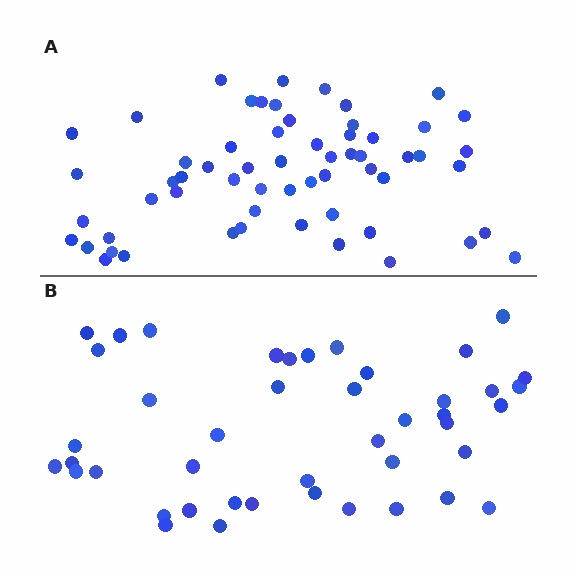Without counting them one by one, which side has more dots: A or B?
Region A (the top region) has more dots.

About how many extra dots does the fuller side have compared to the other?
Region A has approximately 15 more dots than region B.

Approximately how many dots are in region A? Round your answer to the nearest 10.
About 60 dots.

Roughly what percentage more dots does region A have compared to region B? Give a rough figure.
About 35% more.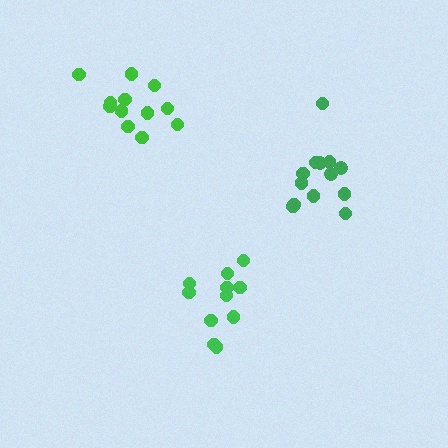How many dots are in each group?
Group 1: 13 dots, Group 2: 11 dots, Group 3: 12 dots (36 total).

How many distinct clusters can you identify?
There are 3 distinct clusters.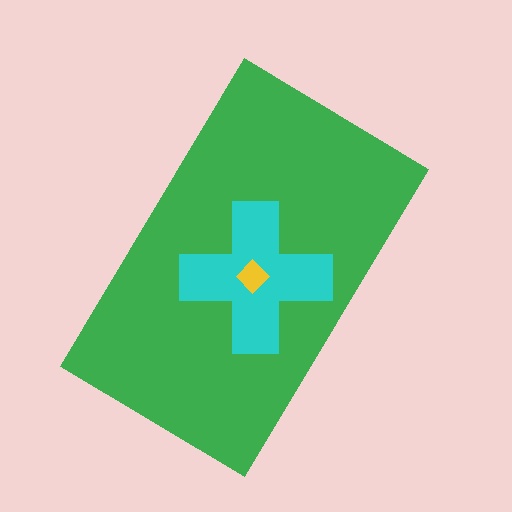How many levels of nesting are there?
3.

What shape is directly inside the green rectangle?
The cyan cross.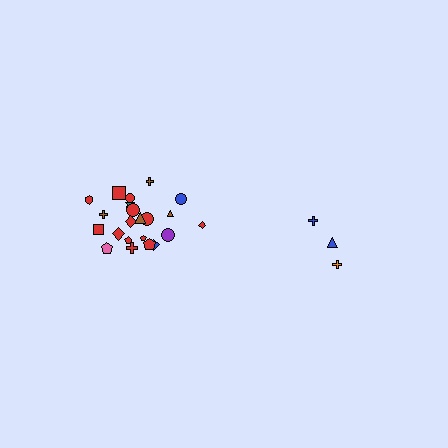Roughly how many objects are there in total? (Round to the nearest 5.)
Roughly 25 objects in total.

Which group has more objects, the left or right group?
The left group.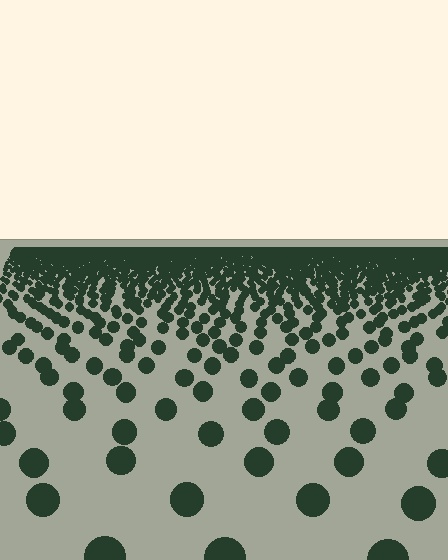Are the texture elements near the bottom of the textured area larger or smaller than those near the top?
Larger. Near the bottom, elements are closer to the viewer and appear at a bigger on-screen size.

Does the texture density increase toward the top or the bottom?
Density increases toward the top.